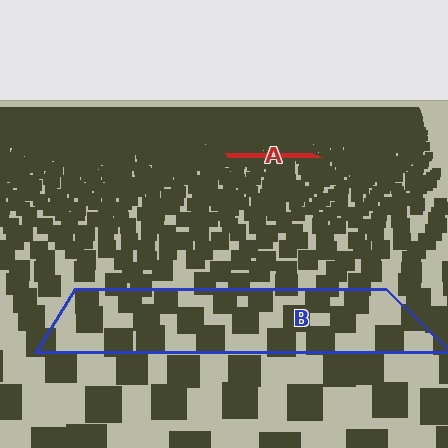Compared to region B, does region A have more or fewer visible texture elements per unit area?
Region A has more texture elements per unit area — they are packed more densely because it is farther away.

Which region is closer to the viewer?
Region B is closer. The texture elements there are larger and more spread out.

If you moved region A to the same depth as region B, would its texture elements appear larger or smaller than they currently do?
They would appear larger. At a closer depth, the same texture elements are projected at a bigger on-screen size.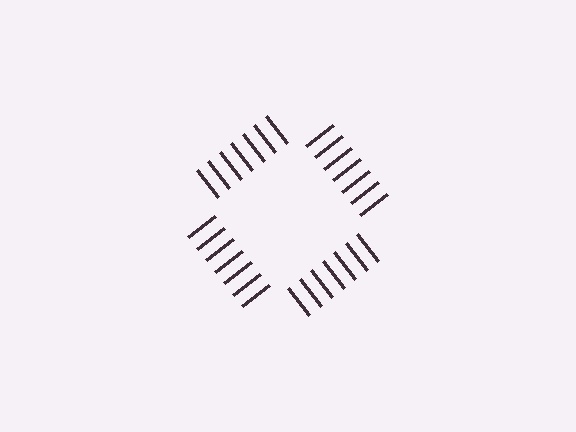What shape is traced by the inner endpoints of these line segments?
An illusory square — the line segments terminate on its edges but no continuous stroke is drawn.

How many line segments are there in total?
28 — 7 along each of the 4 edges.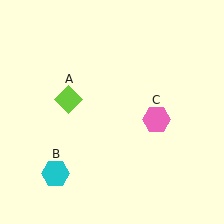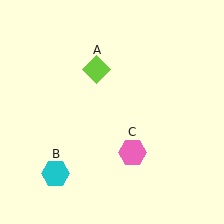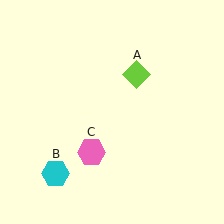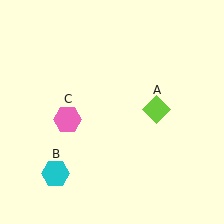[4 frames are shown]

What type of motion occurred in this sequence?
The lime diamond (object A), pink hexagon (object C) rotated clockwise around the center of the scene.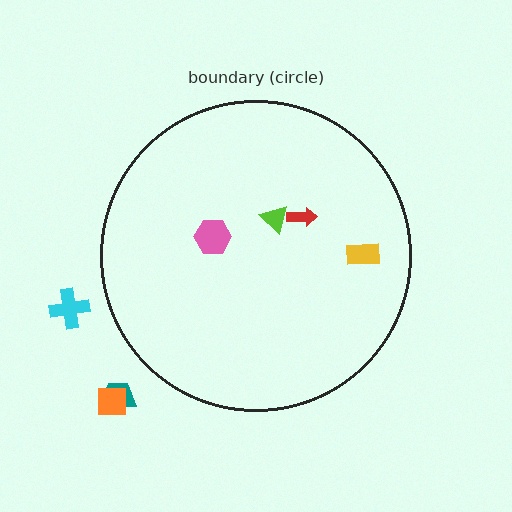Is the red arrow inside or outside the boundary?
Inside.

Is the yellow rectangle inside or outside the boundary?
Inside.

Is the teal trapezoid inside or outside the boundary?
Outside.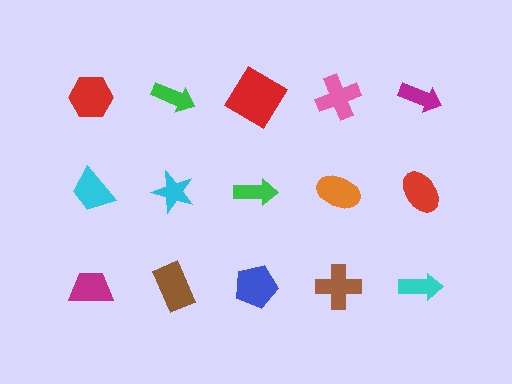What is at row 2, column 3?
A green arrow.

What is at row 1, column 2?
A green arrow.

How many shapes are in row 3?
5 shapes.